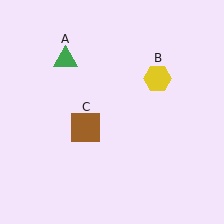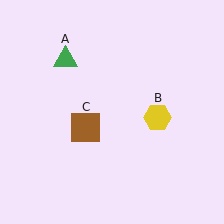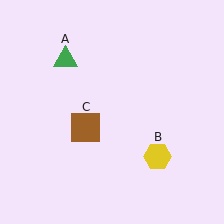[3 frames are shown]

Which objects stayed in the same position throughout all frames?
Green triangle (object A) and brown square (object C) remained stationary.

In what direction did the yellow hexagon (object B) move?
The yellow hexagon (object B) moved down.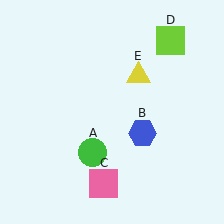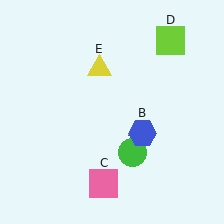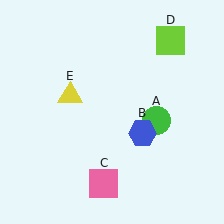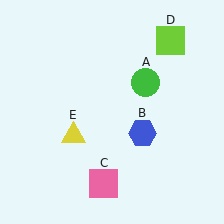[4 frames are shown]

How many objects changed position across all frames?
2 objects changed position: green circle (object A), yellow triangle (object E).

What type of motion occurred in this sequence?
The green circle (object A), yellow triangle (object E) rotated counterclockwise around the center of the scene.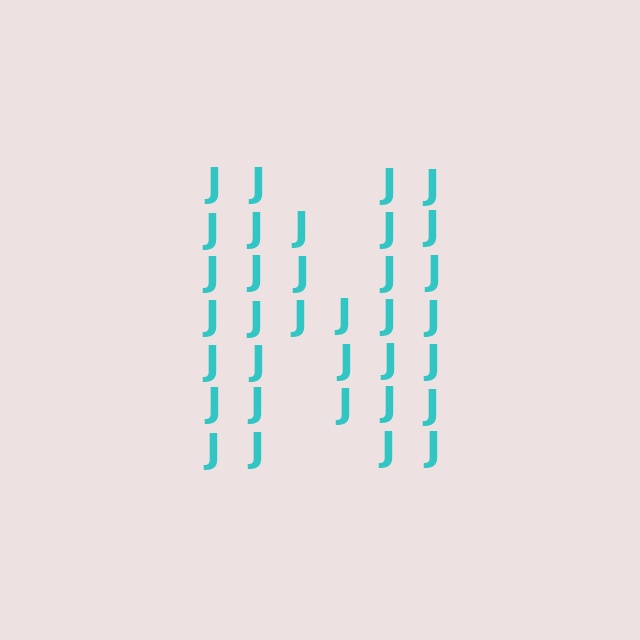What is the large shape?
The large shape is the letter N.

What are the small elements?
The small elements are letter J's.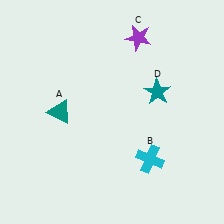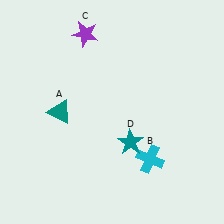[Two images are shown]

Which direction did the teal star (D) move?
The teal star (D) moved down.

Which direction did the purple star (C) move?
The purple star (C) moved left.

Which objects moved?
The objects that moved are: the purple star (C), the teal star (D).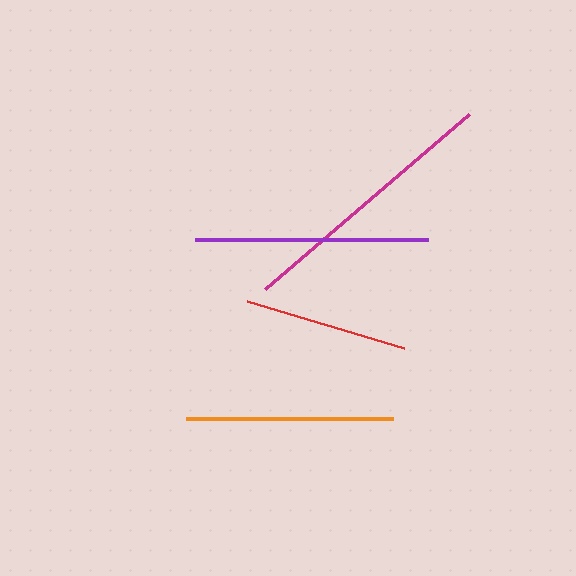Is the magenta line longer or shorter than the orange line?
The magenta line is longer than the orange line.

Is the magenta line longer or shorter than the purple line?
The magenta line is longer than the purple line.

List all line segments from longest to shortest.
From longest to shortest: magenta, purple, orange, red.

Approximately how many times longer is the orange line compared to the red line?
The orange line is approximately 1.3 times the length of the red line.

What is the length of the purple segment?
The purple segment is approximately 233 pixels long.